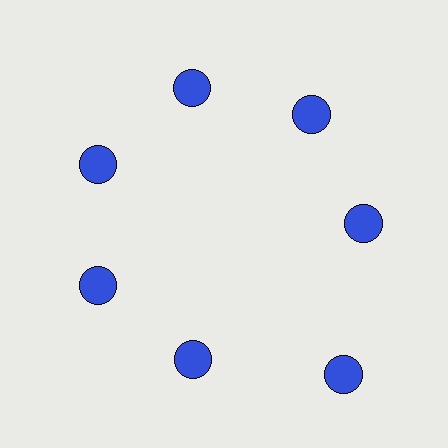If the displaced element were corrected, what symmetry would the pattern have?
It would have 7-fold rotational symmetry — the pattern would map onto itself every 51 degrees.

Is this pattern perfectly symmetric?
No. The 7 blue circles are arranged in a ring, but one element near the 5 o'clock position is pushed outward from the center, breaking the 7-fold rotational symmetry.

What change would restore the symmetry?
The symmetry would be restored by moving it inward, back onto the ring so that all 7 circles sit at equal angles and equal distance from the center.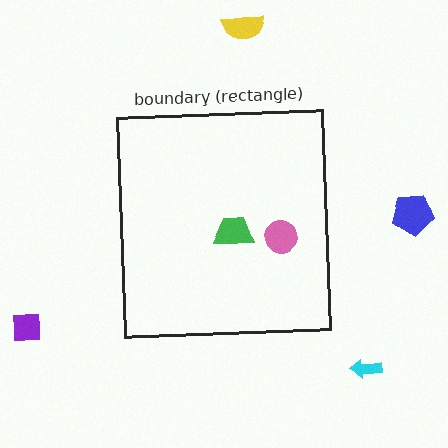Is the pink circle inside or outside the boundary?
Inside.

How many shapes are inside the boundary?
2 inside, 4 outside.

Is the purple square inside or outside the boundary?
Outside.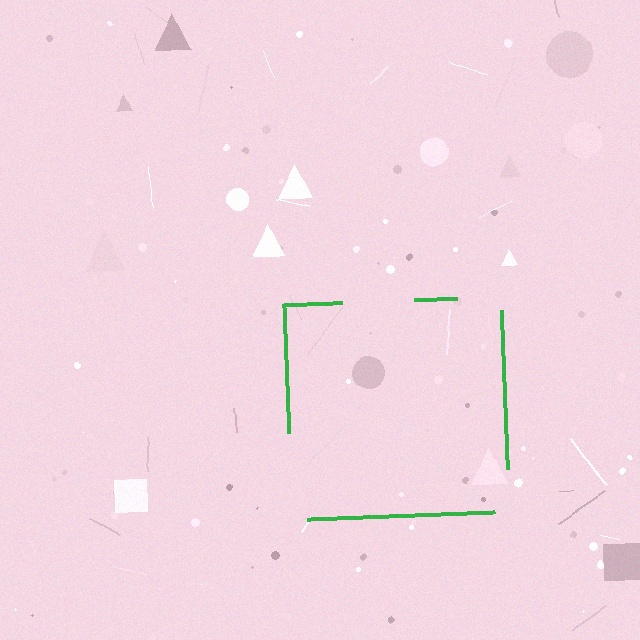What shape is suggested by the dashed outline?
The dashed outline suggests a square.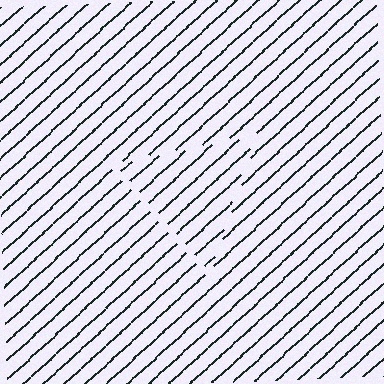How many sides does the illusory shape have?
3 sides — the line-ends trace a triangle.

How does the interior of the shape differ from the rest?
The interior of the shape contains the same grating, shifted by half a period — the contour is defined by the phase discontinuity where line-ends from the inner and outer gratings abut.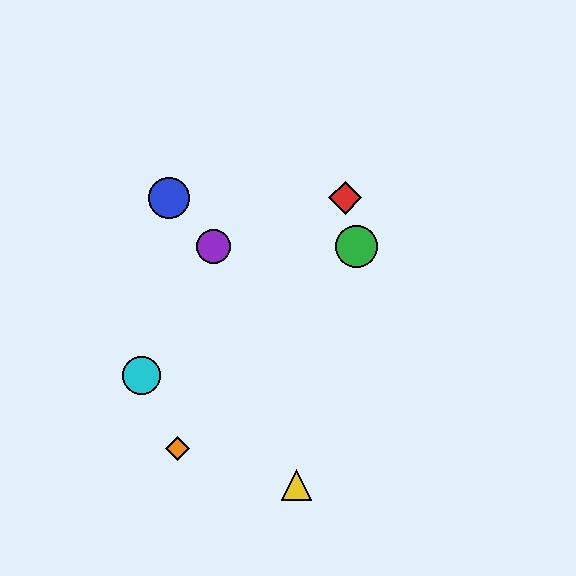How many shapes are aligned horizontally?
2 shapes (the green circle, the purple circle) are aligned horizontally.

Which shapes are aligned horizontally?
The green circle, the purple circle are aligned horizontally.